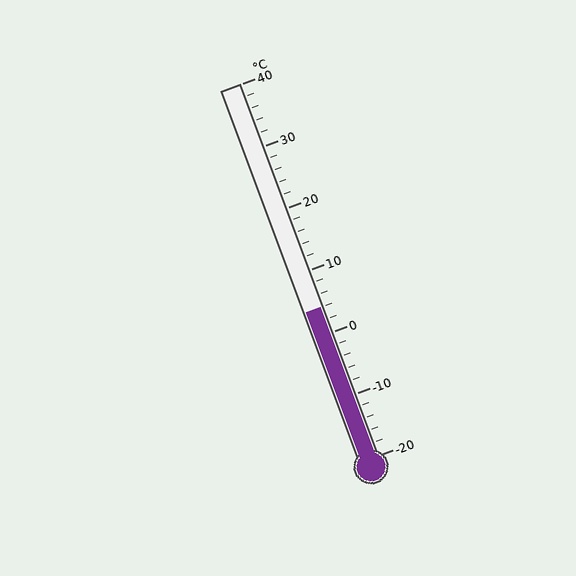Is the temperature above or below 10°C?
The temperature is below 10°C.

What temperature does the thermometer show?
The thermometer shows approximately 4°C.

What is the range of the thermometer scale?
The thermometer scale ranges from -20°C to 40°C.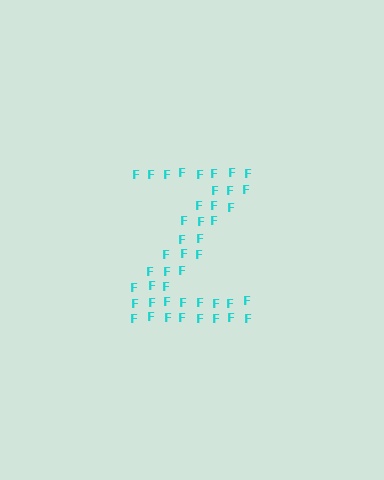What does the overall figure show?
The overall figure shows the letter Z.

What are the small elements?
The small elements are letter F's.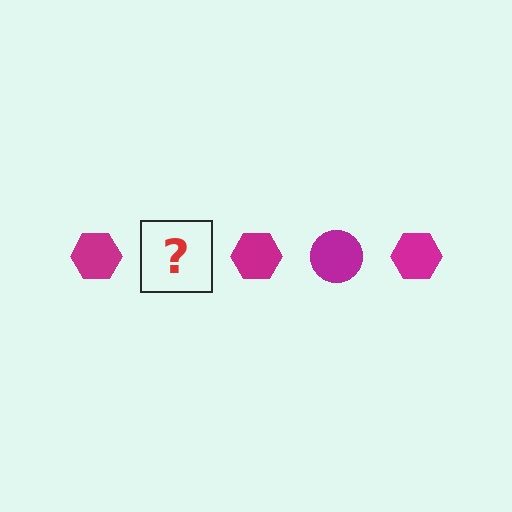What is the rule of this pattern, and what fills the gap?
The rule is that the pattern cycles through hexagon, circle shapes in magenta. The gap should be filled with a magenta circle.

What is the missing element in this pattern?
The missing element is a magenta circle.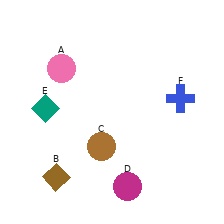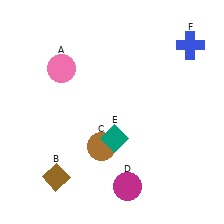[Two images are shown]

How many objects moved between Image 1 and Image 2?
2 objects moved between the two images.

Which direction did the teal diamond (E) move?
The teal diamond (E) moved right.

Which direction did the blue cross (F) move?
The blue cross (F) moved up.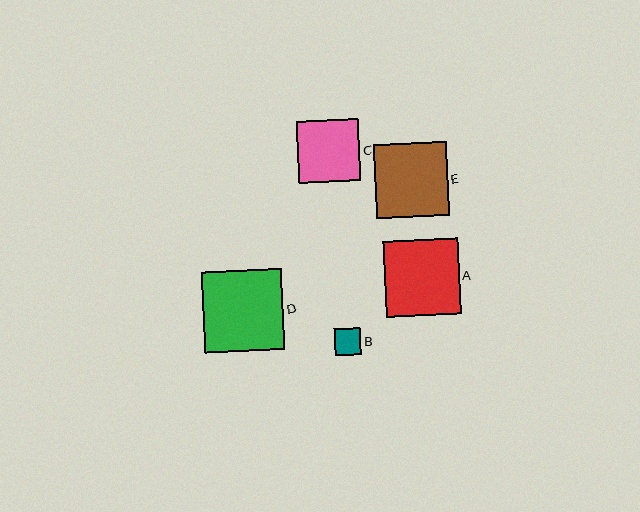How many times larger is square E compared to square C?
Square E is approximately 1.2 times the size of square C.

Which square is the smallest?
Square B is the smallest with a size of approximately 26 pixels.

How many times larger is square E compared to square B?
Square E is approximately 2.8 times the size of square B.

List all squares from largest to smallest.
From largest to smallest: D, A, E, C, B.